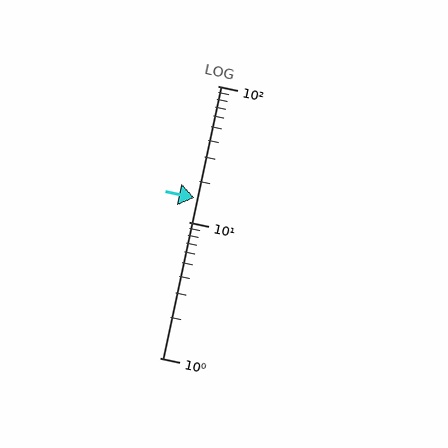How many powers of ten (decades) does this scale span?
The scale spans 2 decades, from 1 to 100.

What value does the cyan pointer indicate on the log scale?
The pointer indicates approximately 15.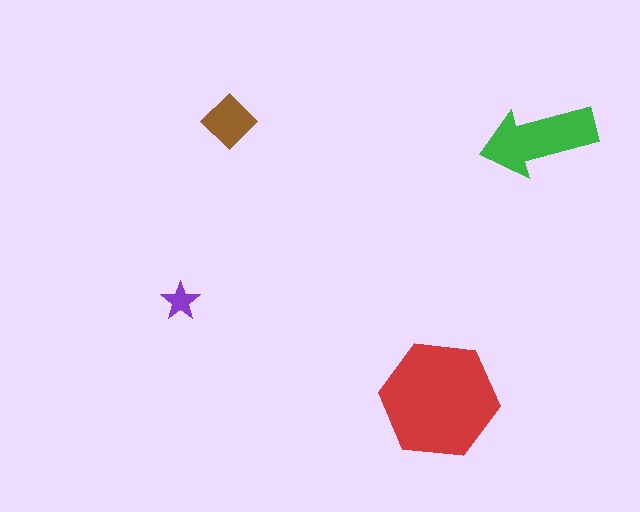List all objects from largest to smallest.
The red hexagon, the green arrow, the brown diamond, the purple star.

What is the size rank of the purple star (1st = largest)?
4th.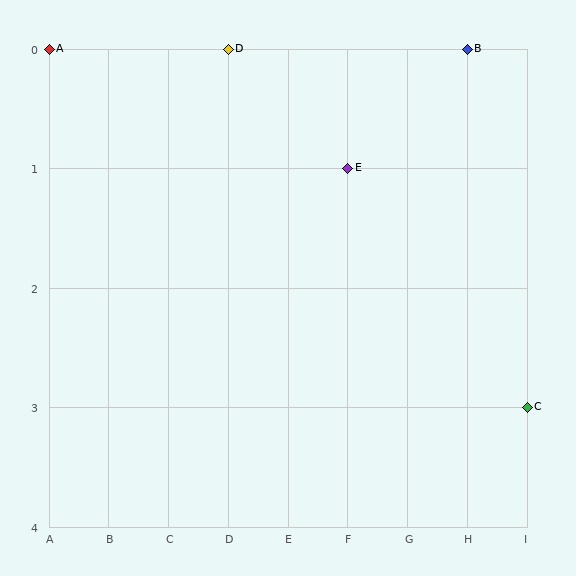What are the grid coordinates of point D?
Point D is at grid coordinates (D, 0).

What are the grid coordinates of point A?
Point A is at grid coordinates (A, 0).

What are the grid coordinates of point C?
Point C is at grid coordinates (I, 3).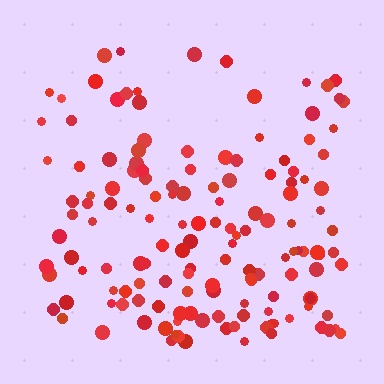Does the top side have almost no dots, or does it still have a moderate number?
Still a moderate number, just noticeably fewer than the bottom.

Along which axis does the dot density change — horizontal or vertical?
Vertical.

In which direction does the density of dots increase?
From top to bottom, with the bottom side densest.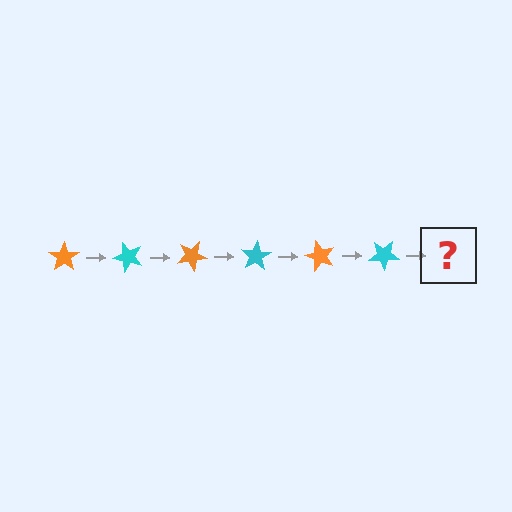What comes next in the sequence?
The next element should be an orange star, rotated 300 degrees from the start.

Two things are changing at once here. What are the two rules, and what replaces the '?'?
The two rules are that it rotates 50 degrees each step and the color cycles through orange and cyan. The '?' should be an orange star, rotated 300 degrees from the start.